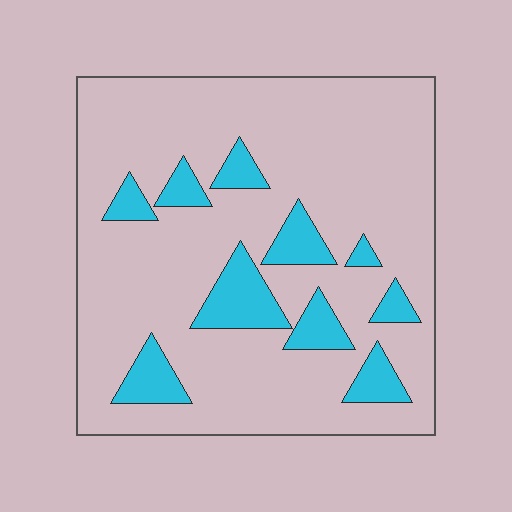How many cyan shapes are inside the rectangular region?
10.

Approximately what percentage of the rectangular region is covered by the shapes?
Approximately 15%.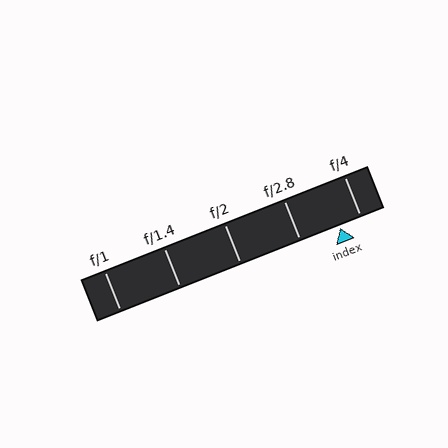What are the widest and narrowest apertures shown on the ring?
The widest aperture shown is f/1 and the narrowest is f/4.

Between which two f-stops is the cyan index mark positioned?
The index mark is between f/2.8 and f/4.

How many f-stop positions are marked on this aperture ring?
There are 5 f-stop positions marked.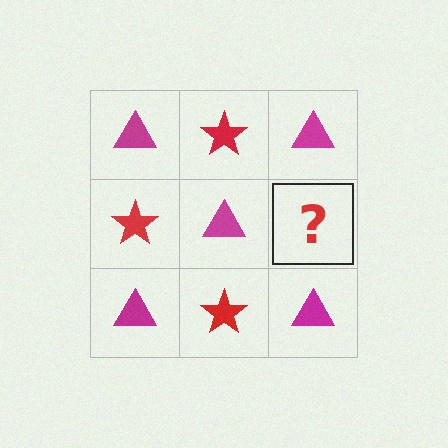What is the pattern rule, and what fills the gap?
The rule is that it alternates magenta triangle and red star in a checkerboard pattern. The gap should be filled with a red star.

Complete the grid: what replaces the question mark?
The question mark should be replaced with a red star.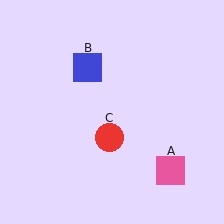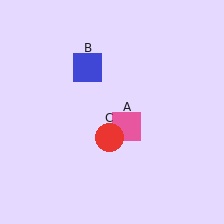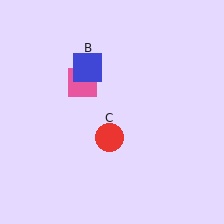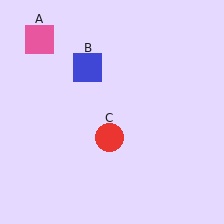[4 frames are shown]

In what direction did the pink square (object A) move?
The pink square (object A) moved up and to the left.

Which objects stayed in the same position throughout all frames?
Blue square (object B) and red circle (object C) remained stationary.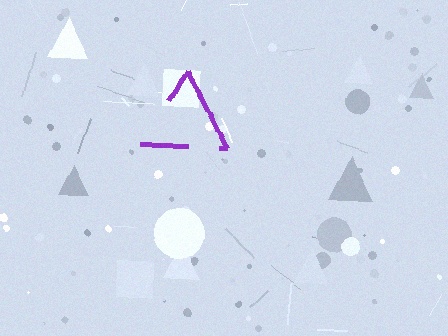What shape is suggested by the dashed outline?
The dashed outline suggests a triangle.